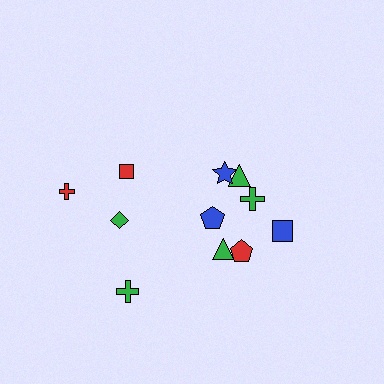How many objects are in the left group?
There are 4 objects.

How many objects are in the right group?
There are 7 objects.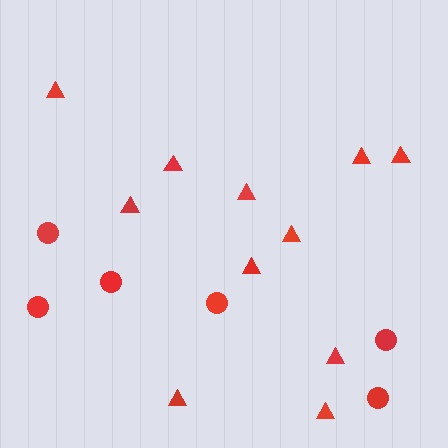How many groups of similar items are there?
There are 2 groups: one group of circles (6) and one group of triangles (11).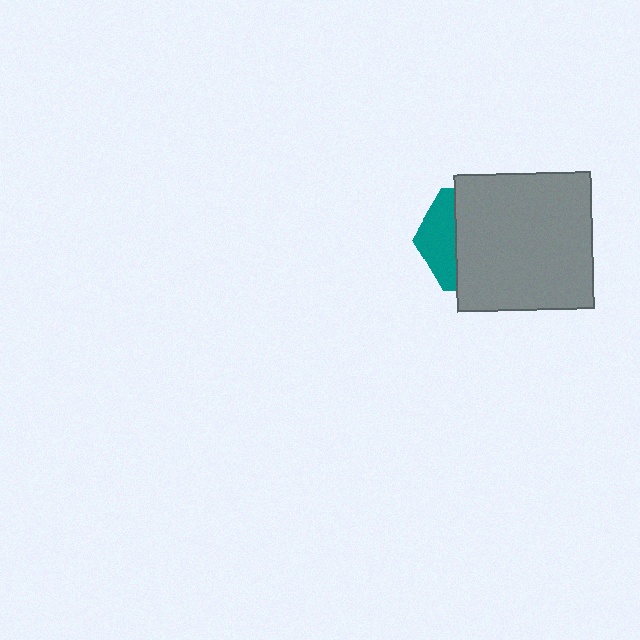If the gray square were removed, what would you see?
You would see the complete teal hexagon.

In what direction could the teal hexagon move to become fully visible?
The teal hexagon could move left. That would shift it out from behind the gray square entirely.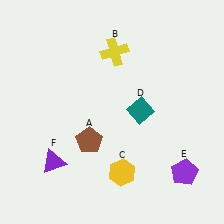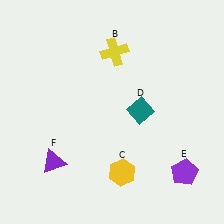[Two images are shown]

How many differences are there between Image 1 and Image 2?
There is 1 difference between the two images.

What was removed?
The brown pentagon (A) was removed in Image 2.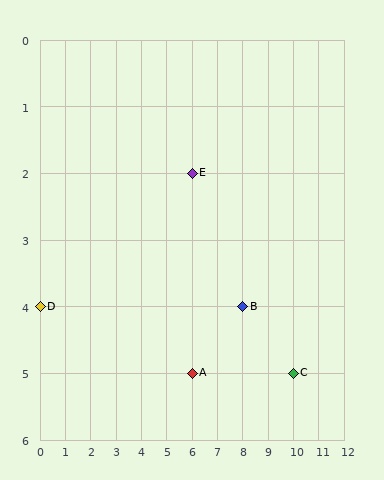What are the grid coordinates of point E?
Point E is at grid coordinates (6, 2).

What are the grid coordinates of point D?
Point D is at grid coordinates (0, 4).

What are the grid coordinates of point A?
Point A is at grid coordinates (6, 5).